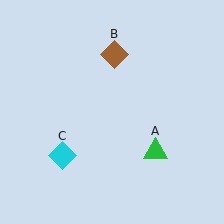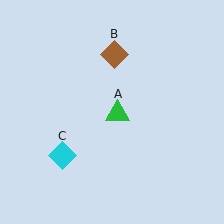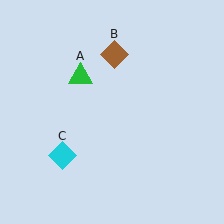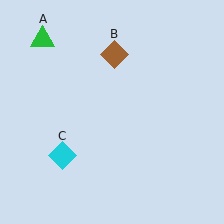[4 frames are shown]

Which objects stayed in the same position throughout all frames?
Brown diamond (object B) and cyan diamond (object C) remained stationary.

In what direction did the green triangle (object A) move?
The green triangle (object A) moved up and to the left.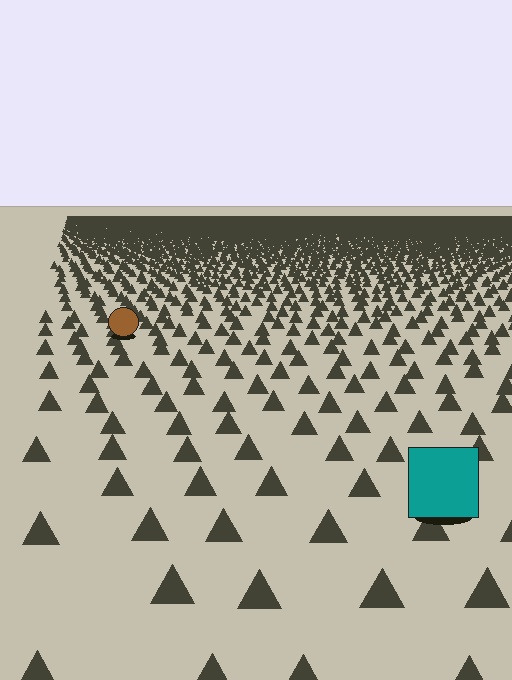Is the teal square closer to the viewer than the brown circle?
Yes. The teal square is closer — you can tell from the texture gradient: the ground texture is coarser near it.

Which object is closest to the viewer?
The teal square is closest. The texture marks near it are larger and more spread out.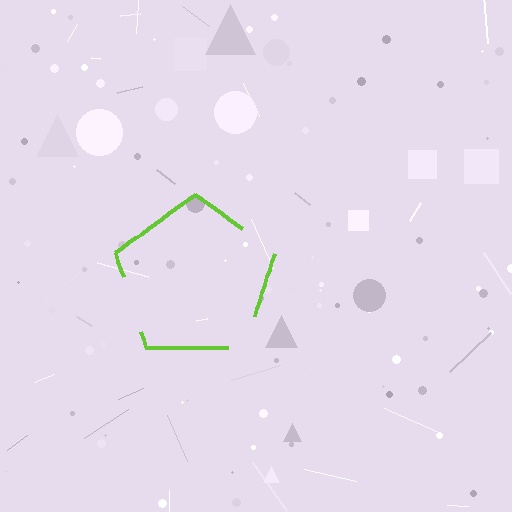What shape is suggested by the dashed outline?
The dashed outline suggests a pentagon.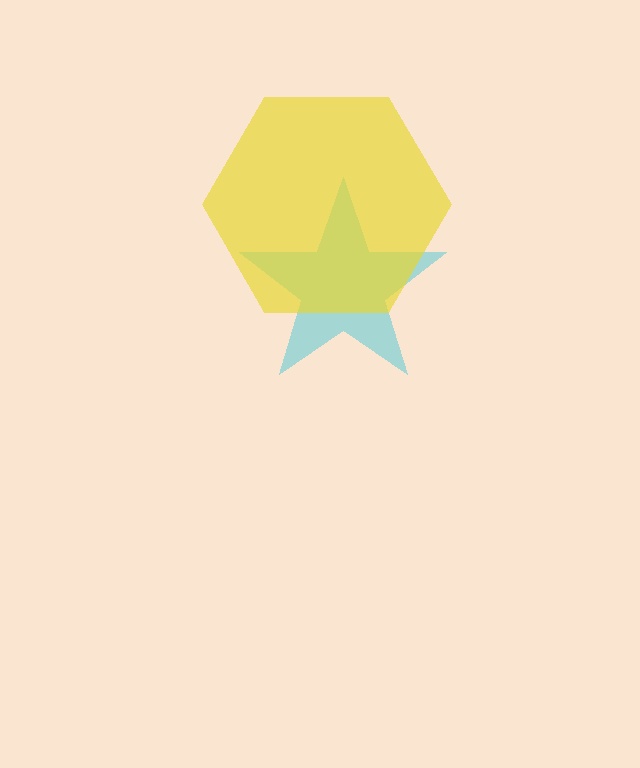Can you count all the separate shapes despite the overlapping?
Yes, there are 2 separate shapes.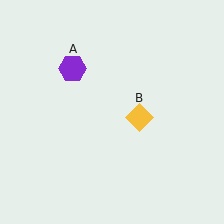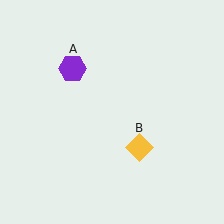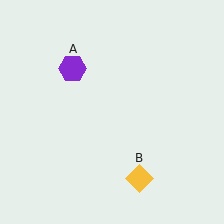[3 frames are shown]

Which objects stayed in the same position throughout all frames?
Purple hexagon (object A) remained stationary.